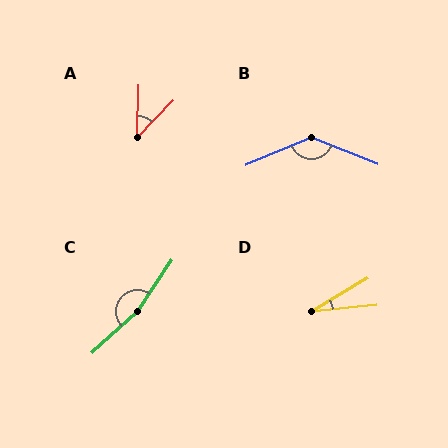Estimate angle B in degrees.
Approximately 135 degrees.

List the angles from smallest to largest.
D (26°), A (42°), B (135°), C (167°).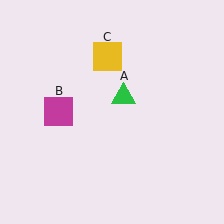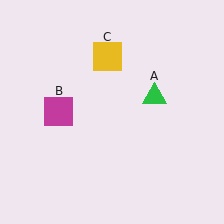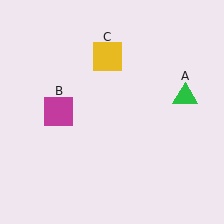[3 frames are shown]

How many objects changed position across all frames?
1 object changed position: green triangle (object A).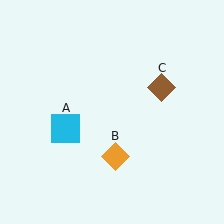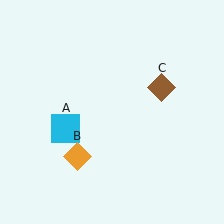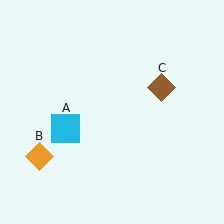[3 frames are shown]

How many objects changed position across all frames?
1 object changed position: orange diamond (object B).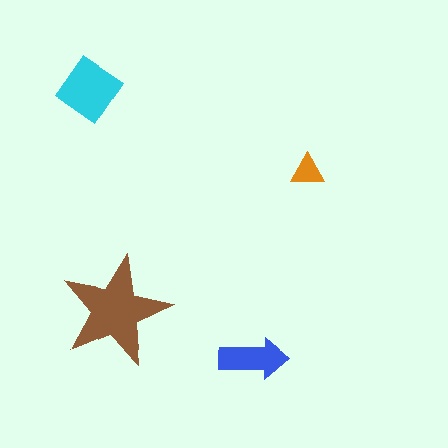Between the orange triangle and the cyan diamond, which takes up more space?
The cyan diamond.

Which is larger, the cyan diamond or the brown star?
The brown star.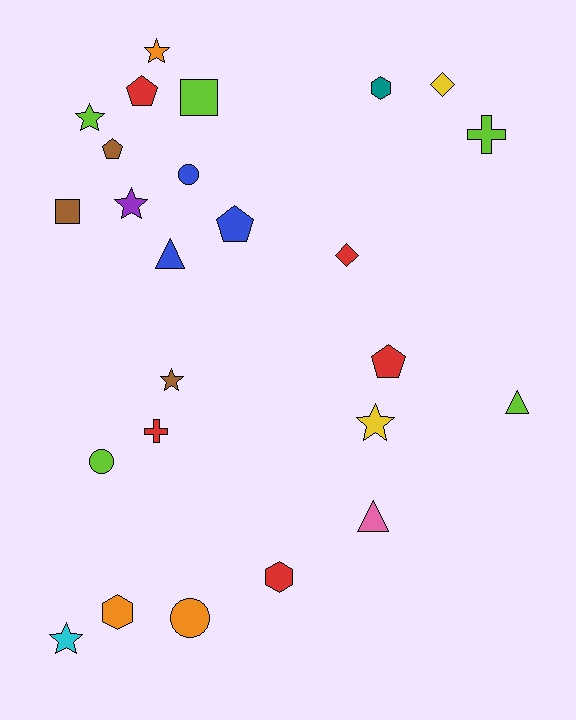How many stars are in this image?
There are 6 stars.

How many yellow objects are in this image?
There are 2 yellow objects.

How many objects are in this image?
There are 25 objects.